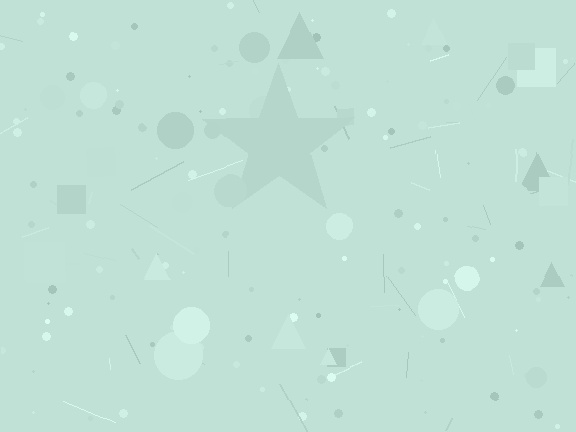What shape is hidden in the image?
A star is hidden in the image.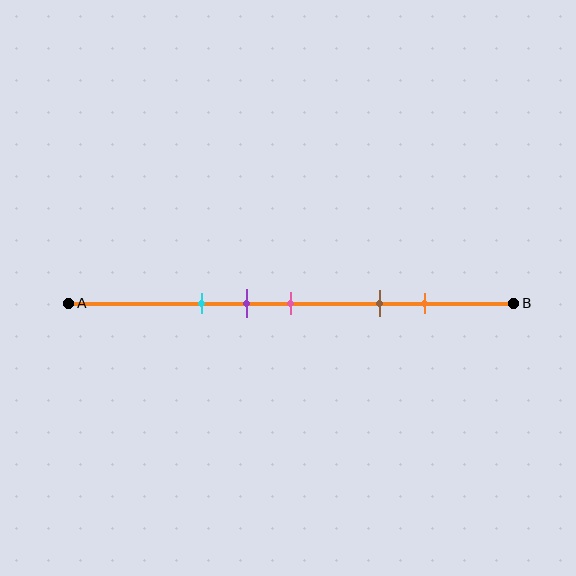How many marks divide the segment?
There are 5 marks dividing the segment.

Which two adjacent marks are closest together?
The purple and pink marks are the closest adjacent pair.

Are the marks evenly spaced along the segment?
No, the marks are not evenly spaced.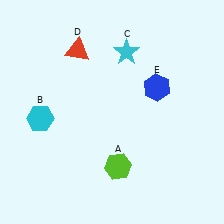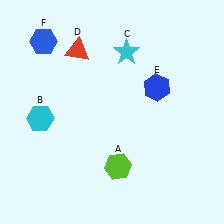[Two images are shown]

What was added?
A blue hexagon (F) was added in Image 2.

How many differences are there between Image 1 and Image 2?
There is 1 difference between the two images.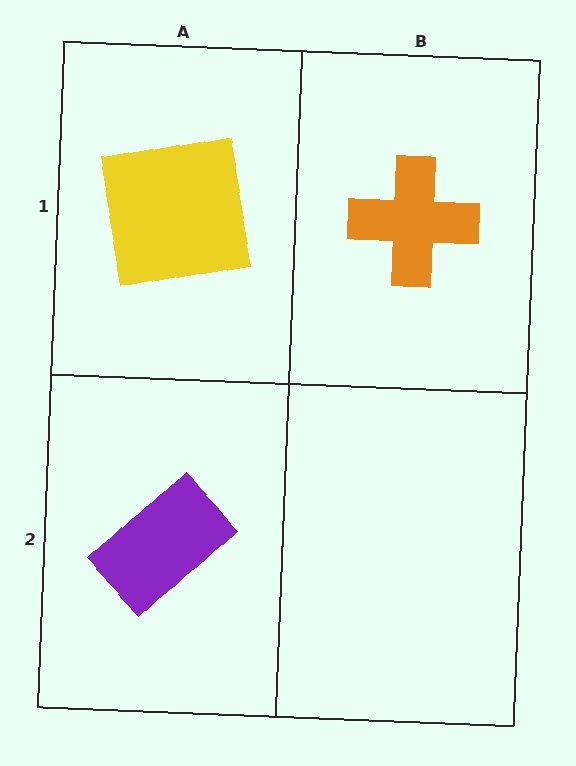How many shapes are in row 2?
1 shape.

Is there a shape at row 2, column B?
No, that cell is empty.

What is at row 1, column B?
An orange cross.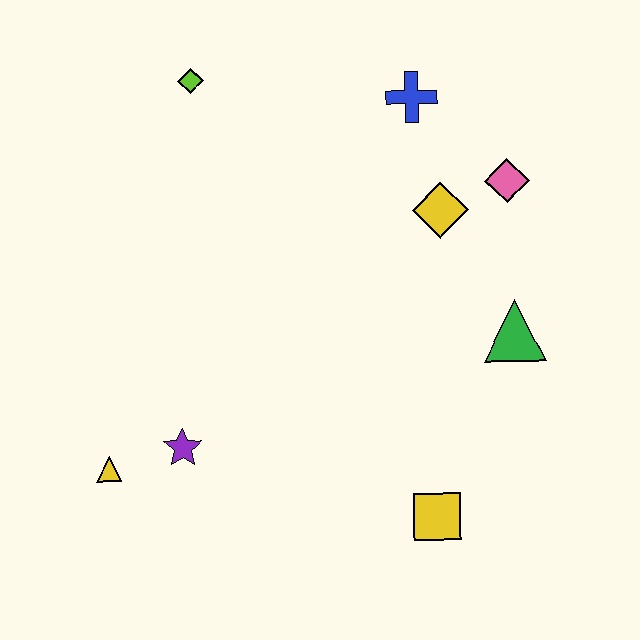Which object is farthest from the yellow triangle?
The pink diamond is farthest from the yellow triangle.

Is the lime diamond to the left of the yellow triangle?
No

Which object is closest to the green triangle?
The yellow diamond is closest to the green triangle.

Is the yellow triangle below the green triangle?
Yes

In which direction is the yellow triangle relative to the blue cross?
The yellow triangle is below the blue cross.